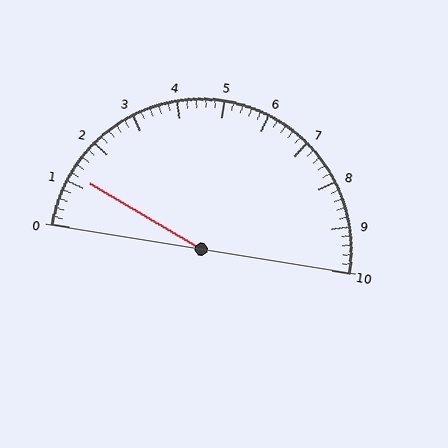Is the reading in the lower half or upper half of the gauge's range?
The reading is in the lower half of the range (0 to 10).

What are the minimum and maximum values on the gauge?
The gauge ranges from 0 to 10.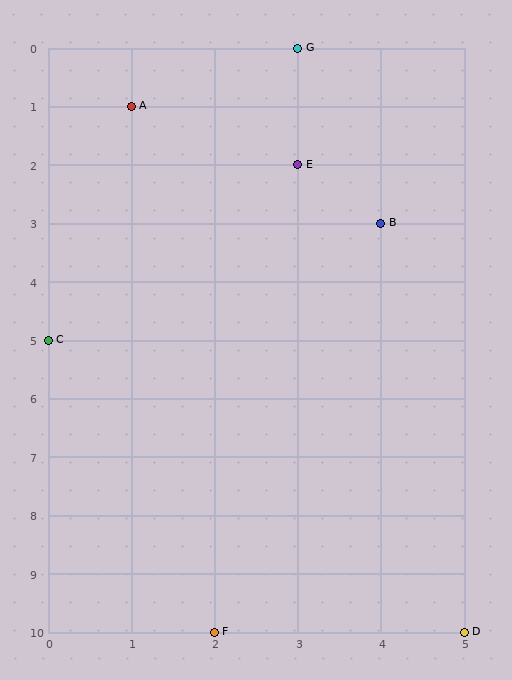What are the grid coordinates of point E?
Point E is at grid coordinates (3, 2).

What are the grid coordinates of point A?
Point A is at grid coordinates (1, 1).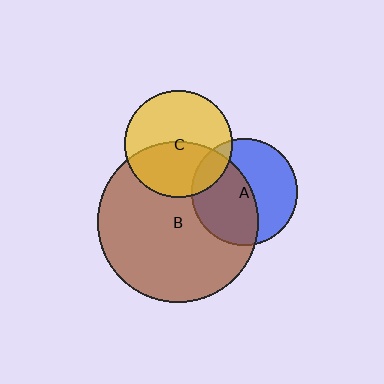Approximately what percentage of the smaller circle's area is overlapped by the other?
Approximately 15%.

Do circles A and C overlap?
Yes.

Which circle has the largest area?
Circle B (brown).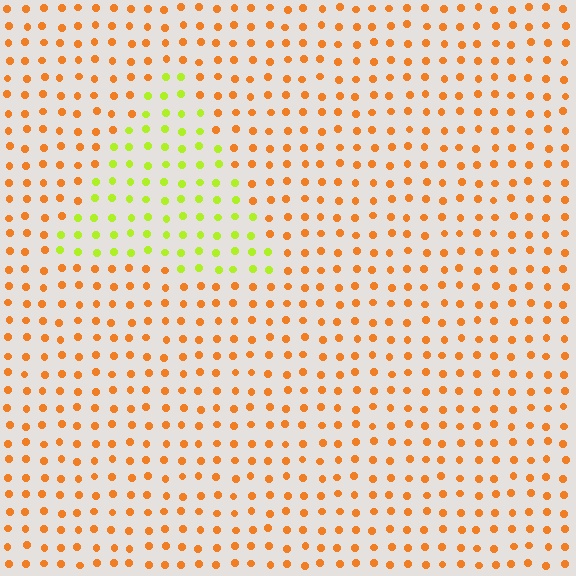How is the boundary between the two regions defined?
The boundary is defined purely by a slight shift in hue (about 54 degrees). Spacing, size, and orientation are identical on both sides.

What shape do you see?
I see a triangle.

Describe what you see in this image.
The image is filled with small orange elements in a uniform arrangement. A triangle-shaped region is visible where the elements are tinted to a slightly different hue, forming a subtle color boundary.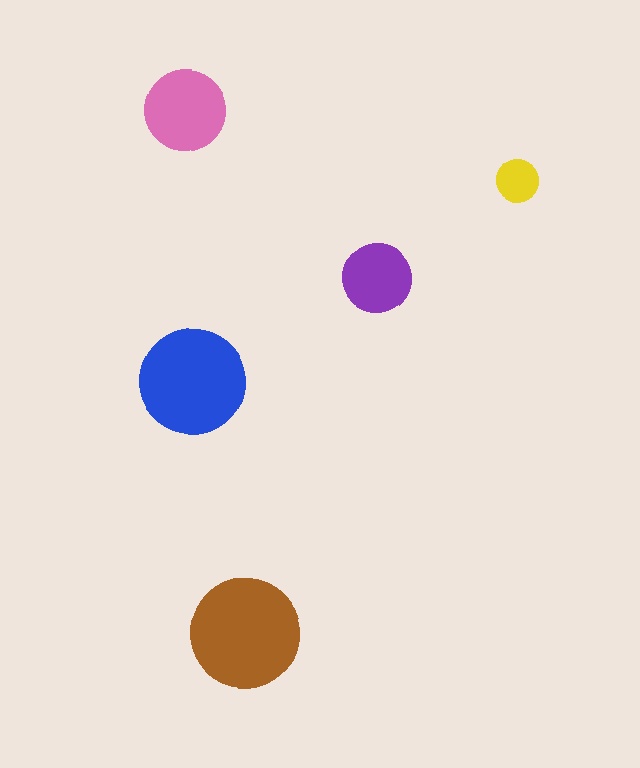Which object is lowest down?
The brown circle is bottommost.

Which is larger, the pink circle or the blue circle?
The blue one.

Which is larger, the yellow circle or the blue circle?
The blue one.